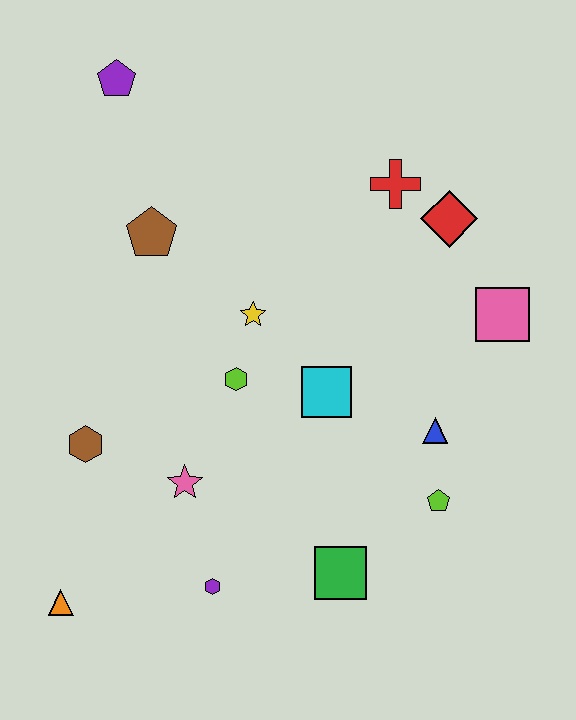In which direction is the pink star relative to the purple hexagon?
The pink star is above the purple hexagon.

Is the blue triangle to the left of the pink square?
Yes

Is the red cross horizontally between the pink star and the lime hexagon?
No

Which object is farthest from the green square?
The purple pentagon is farthest from the green square.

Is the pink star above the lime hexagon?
No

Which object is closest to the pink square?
The red diamond is closest to the pink square.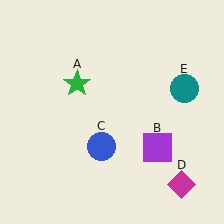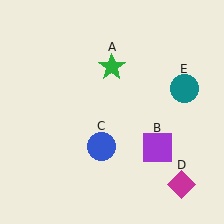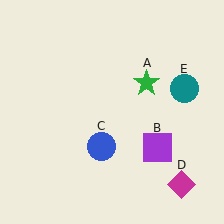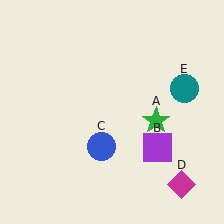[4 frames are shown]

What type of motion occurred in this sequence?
The green star (object A) rotated clockwise around the center of the scene.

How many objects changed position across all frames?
1 object changed position: green star (object A).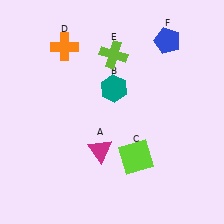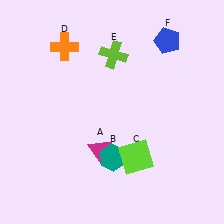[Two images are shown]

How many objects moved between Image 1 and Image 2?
1 object moved between the two images.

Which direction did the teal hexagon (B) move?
The teal hexagon (B) moved down.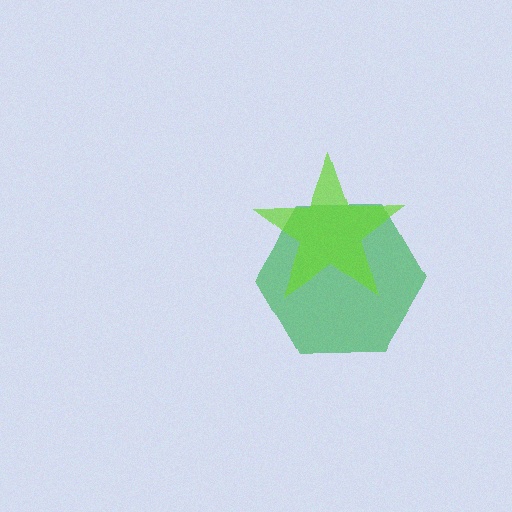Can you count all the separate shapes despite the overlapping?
Yes, there are 2 separate shapes.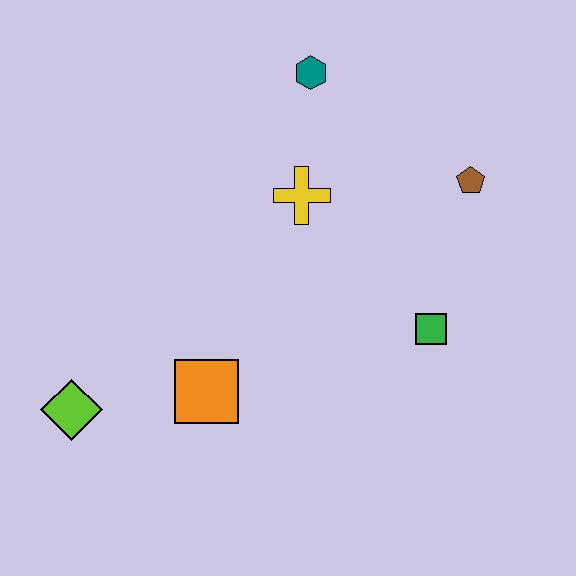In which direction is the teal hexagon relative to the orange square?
The teal hexagon is above the orange square.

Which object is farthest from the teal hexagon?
The lime diamond is farthest from the teal hexagon.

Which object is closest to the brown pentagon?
The green square is closest to the brown pentagon.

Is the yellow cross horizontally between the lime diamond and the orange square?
No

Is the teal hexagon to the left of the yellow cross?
No